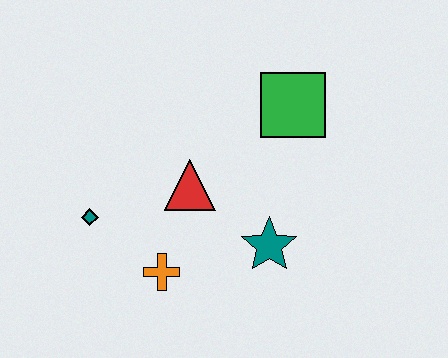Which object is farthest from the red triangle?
The green square is farthest from the red triangle.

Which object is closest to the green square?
The red triangle is closest to the green square.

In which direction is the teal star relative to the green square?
The teal star is below the green square.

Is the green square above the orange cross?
Yes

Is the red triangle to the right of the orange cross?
Yes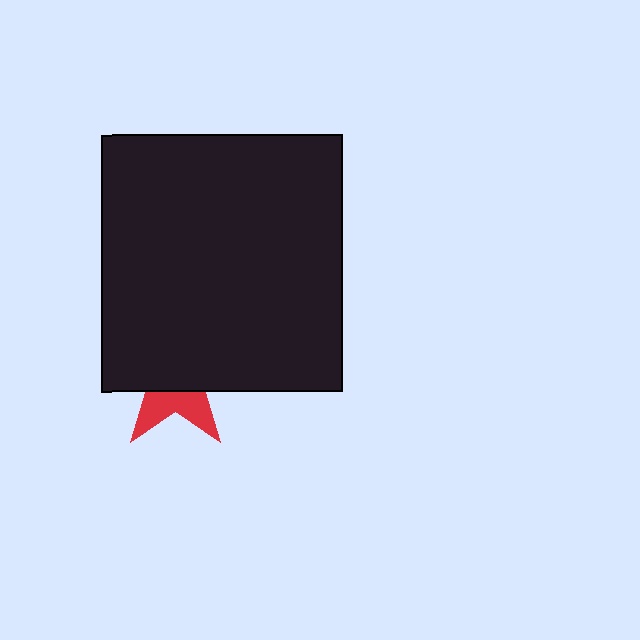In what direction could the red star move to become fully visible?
The red star could move down. That would shift it out from behind the black rectangle entirely.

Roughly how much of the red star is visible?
A small part of it is visible (roughly 35%).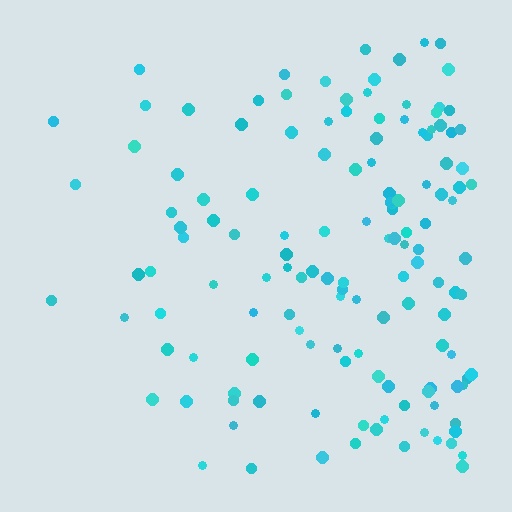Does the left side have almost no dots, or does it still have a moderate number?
Still a moderate number, just noticeably fewer than the right.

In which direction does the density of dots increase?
From left to right, with the right side densest.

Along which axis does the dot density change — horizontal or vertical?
Horizontal.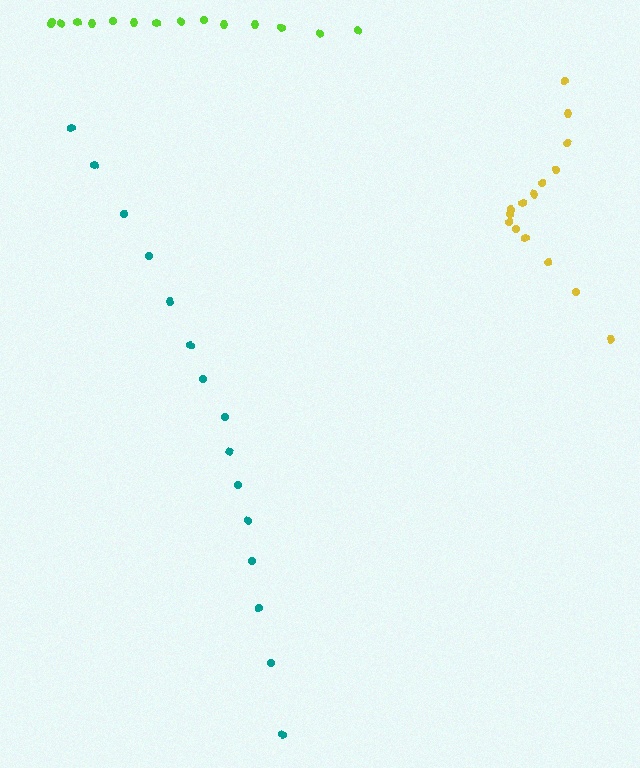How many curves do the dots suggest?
There are 3 distinct paths.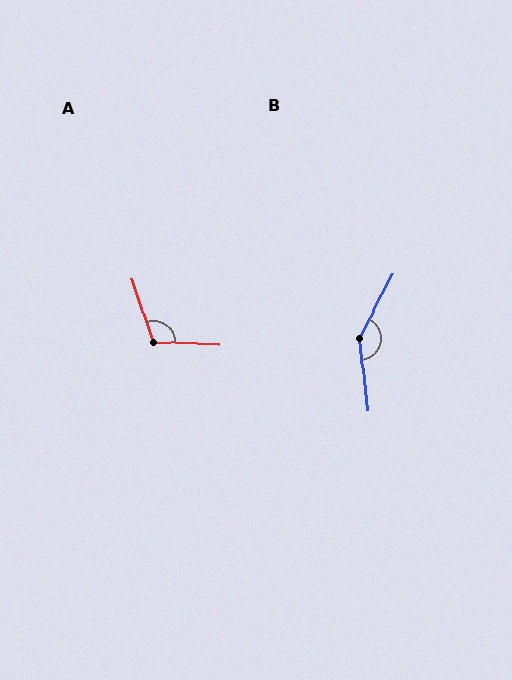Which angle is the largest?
B, at approximately 146 degrees.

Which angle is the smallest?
A, at approximately 111 degrees.